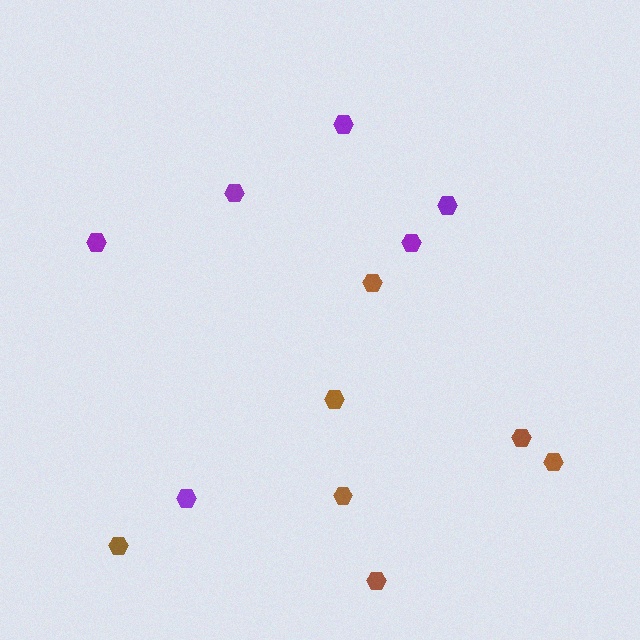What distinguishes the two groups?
There are 2 groups: one group of brown hexagons (7) and one group of purple hexagons (6).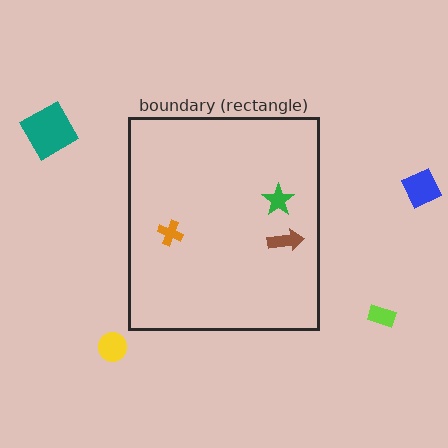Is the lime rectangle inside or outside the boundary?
Outside.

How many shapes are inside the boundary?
3 inside, 4 outside.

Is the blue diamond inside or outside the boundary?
Outside.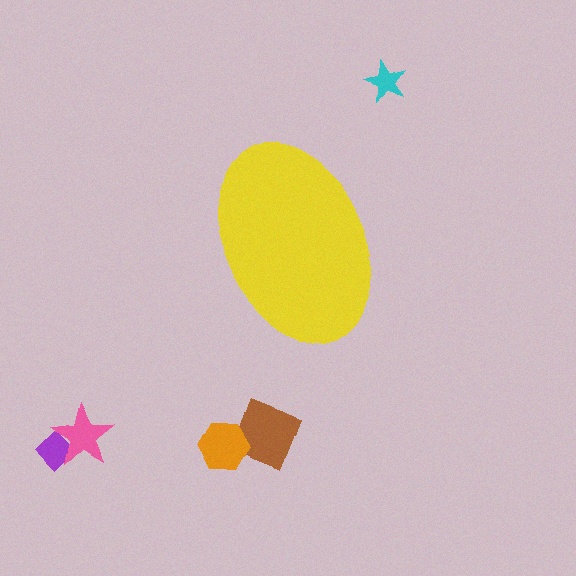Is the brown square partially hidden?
No, the brown square is fully visible.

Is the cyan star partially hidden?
No, the cyan star is fully visible.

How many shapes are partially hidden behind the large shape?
0 shapes are partially hidden.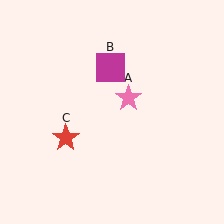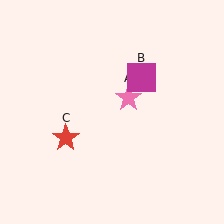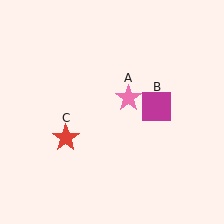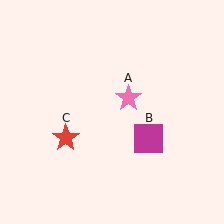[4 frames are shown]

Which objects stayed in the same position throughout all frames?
Pink star (object A) and red star (object C) remained stationary.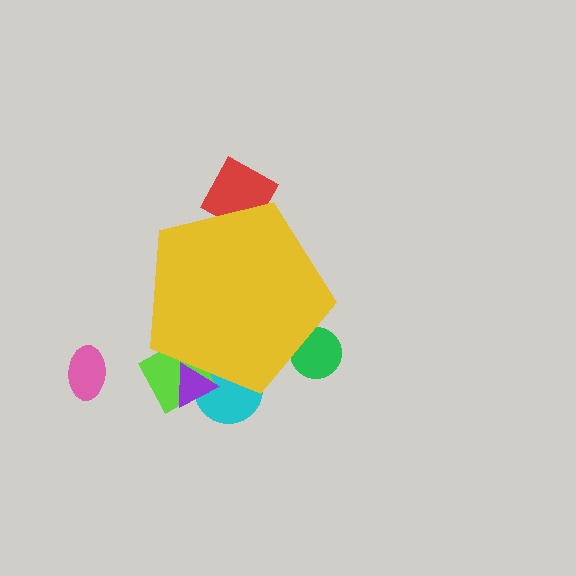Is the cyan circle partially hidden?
Yes, the cyan circle is partially hidden behind the yellow pentagon.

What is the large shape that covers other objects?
A yellow pentagon.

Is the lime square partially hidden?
Yes, the lime square is partially hidden behind the yellow pentagon.